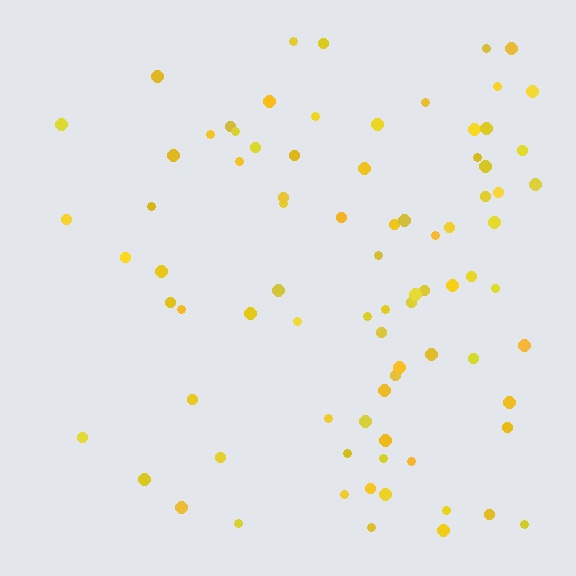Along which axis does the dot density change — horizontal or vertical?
Horizontal.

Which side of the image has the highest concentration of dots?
The right.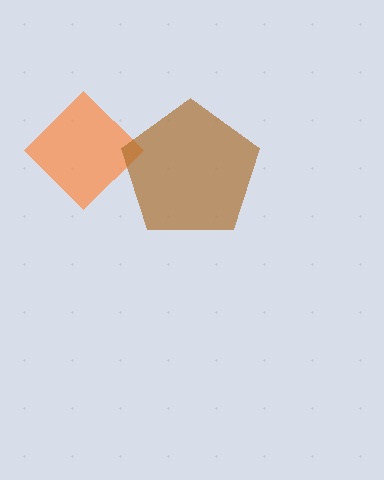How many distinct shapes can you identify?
There are 2 distinct shapes: an orange diamond, a brown pentagon.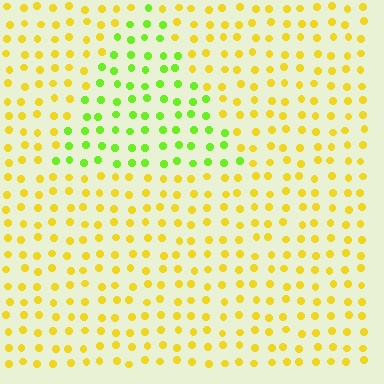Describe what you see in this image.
The image is filled with small yellow elements in a uniform arrangement. A triangle-shaped region is visible where the elements are tinted to a slightly different hue, forming a subtle color boundary.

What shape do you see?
I see a triangle.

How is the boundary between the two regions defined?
The boundary is defined purely by a slight shift in hue (about 47 degrees). Spacing, size, and orientation are identical on both sides.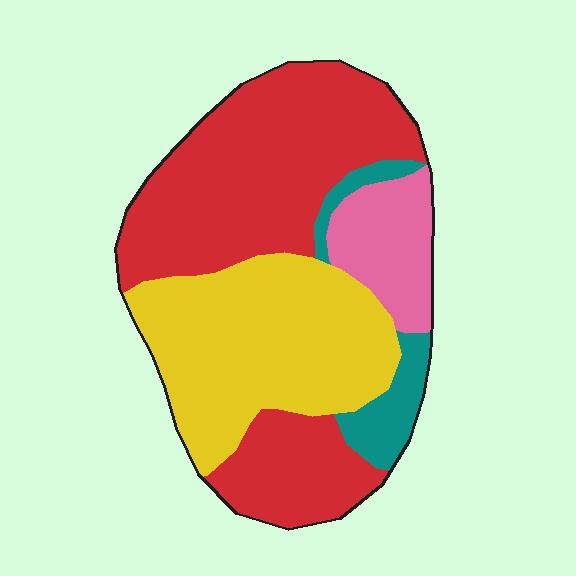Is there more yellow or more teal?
Yellow.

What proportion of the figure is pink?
Pink covers 11% of the figure.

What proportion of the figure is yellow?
Yellow covers 34% of the figure.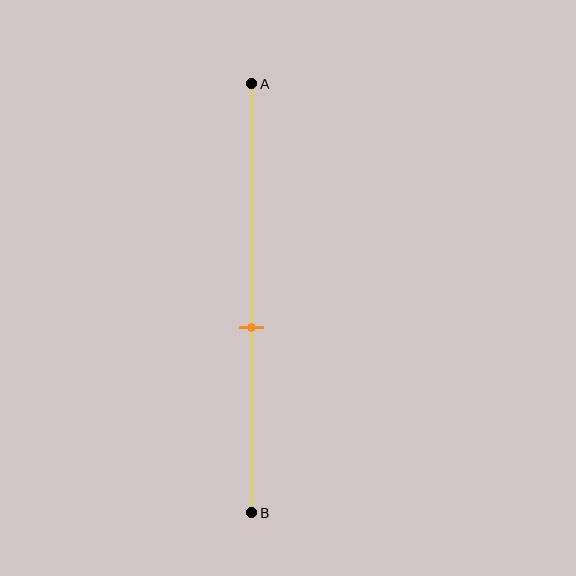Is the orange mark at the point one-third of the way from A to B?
No, the mark is at about 55% from A, not at the 33% one-third point.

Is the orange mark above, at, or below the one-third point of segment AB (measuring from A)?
The orange mark is below the one-third point of segment AB.